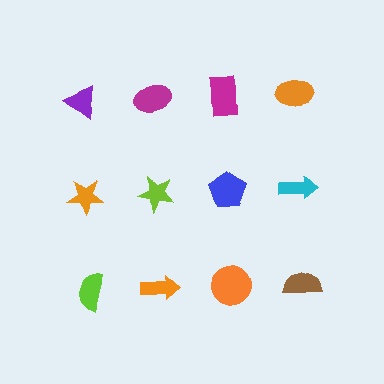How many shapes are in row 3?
4 shapes.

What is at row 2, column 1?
An orange star.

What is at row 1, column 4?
An orange ellipse.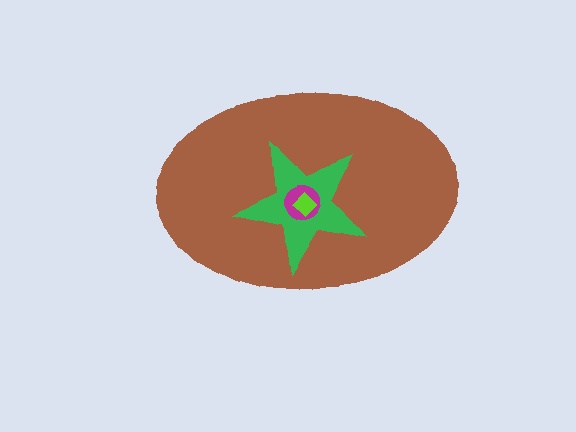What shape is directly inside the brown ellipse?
The green star.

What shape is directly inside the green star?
The magenta circle.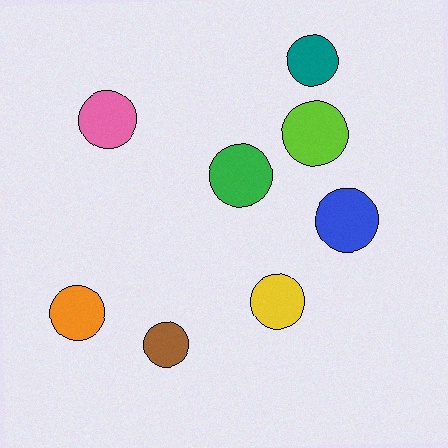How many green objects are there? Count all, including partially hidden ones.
There is 1 green object.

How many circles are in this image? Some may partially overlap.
There are 8 circles.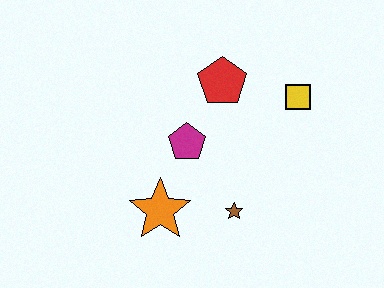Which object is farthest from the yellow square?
The orange star is farthest from the yellow square.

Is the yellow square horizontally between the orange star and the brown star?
No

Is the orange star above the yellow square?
No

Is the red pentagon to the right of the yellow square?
No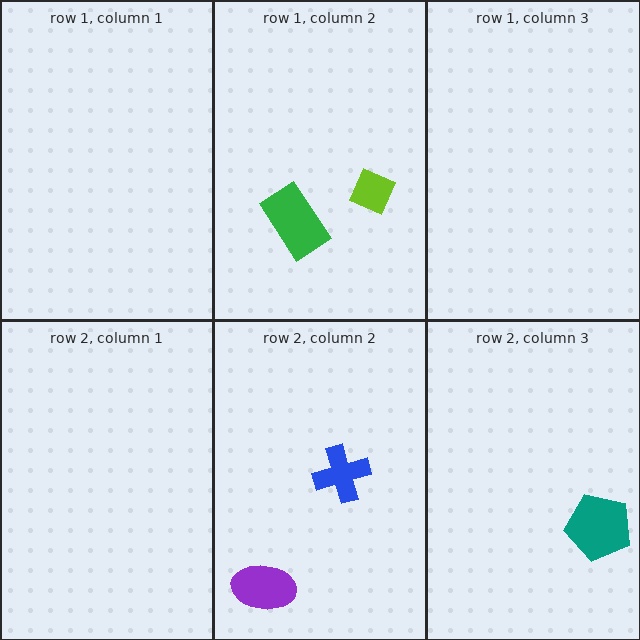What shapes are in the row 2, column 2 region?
The purple ellipse, the blue cross.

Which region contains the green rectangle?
The row 1, column 2 region.